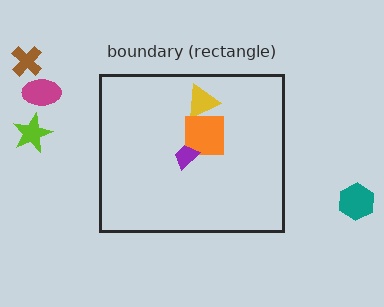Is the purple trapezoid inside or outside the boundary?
Inside.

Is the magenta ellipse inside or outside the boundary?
Outside.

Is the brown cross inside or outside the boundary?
Outside.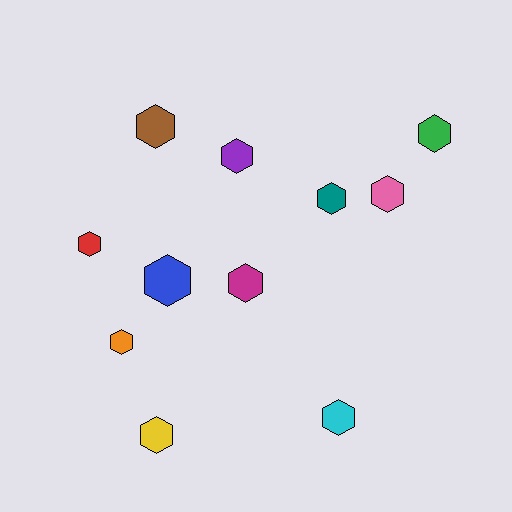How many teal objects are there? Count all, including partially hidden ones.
There is 1 teal object.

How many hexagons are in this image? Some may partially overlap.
There are 11 hexagons.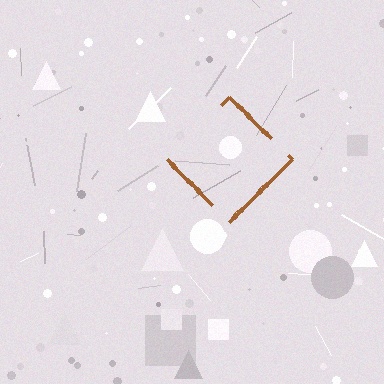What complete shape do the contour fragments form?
The contour fragments form a diamond.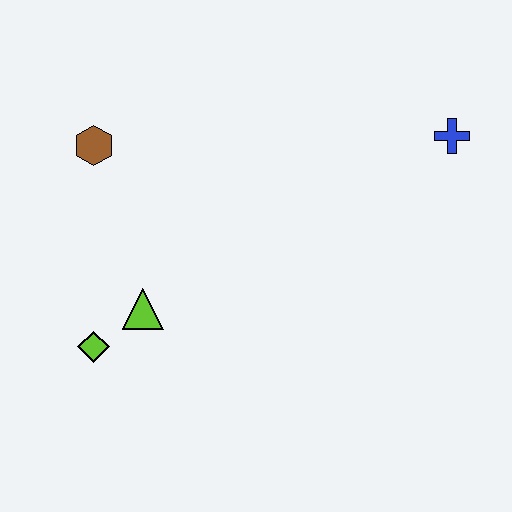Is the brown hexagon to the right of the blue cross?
No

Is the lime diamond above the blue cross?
No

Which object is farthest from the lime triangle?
The blue cross is farthest from the lime triangle.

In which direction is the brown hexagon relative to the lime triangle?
The brown hexagon is above the lime triangle.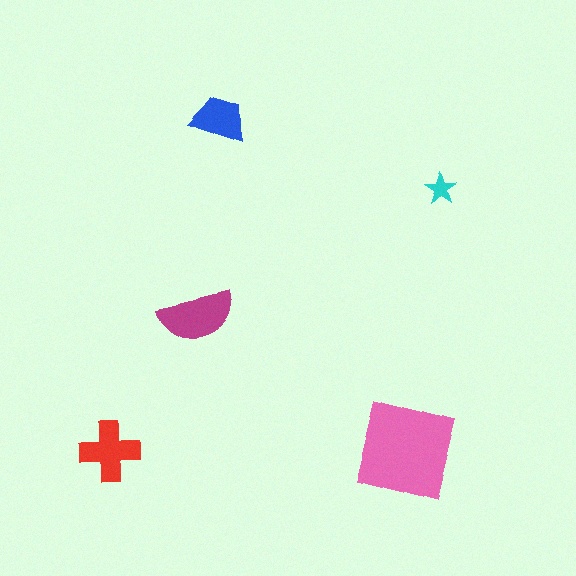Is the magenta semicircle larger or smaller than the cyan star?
Larger.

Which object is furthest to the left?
The red cross is leftmost.